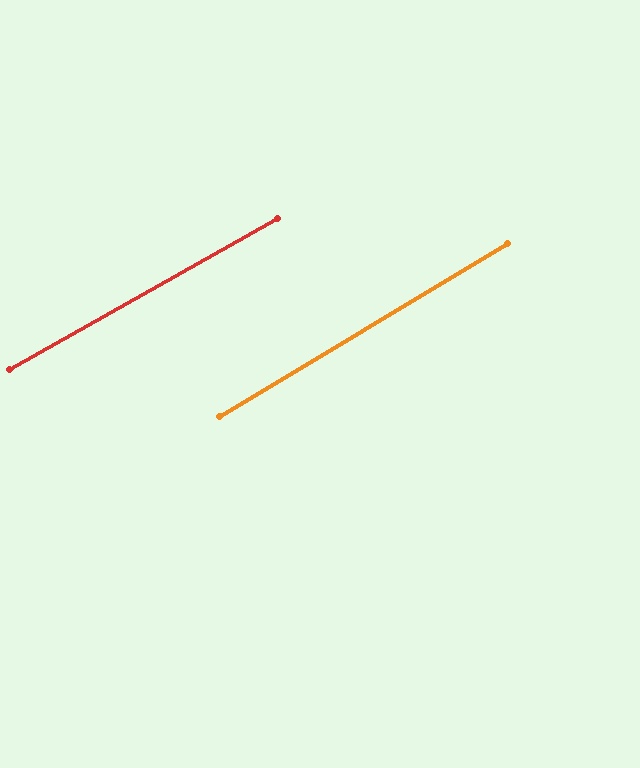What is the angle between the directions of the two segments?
Approximately 2 degrees.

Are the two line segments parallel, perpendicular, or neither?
Parallel — their directions differ by only 1.6°.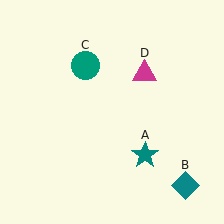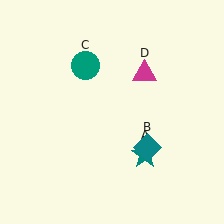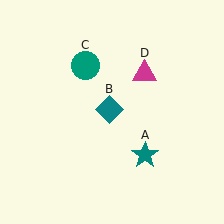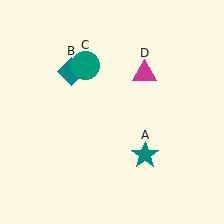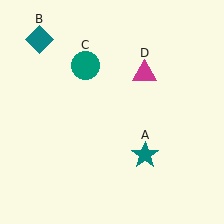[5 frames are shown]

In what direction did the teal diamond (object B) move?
The teal diamond (object B) moved up and to the left.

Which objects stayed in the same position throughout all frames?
Teal star (object A) and teal circle (object C) and magenta triangle (object D) remained stationary.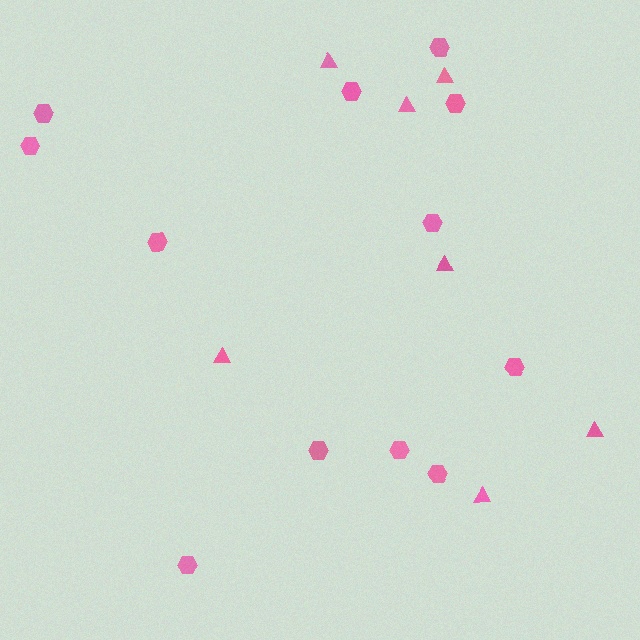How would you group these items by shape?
There are 2 groups: one group of hexagons (12) and one group of triangles (7).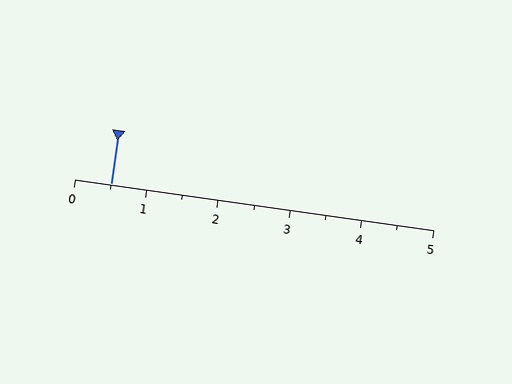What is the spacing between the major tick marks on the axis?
The major ticks are spaced 1 apart.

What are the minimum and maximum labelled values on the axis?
The axis runs from 0 to 5.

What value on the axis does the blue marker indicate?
The marker indicates approximately 0.5.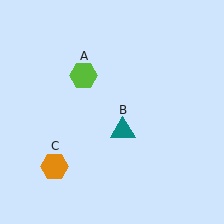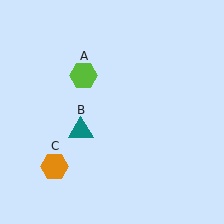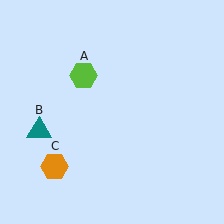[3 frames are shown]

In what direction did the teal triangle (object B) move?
The teal triangle (object B) moved left.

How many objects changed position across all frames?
1 object changed position: teal triangle (object B).